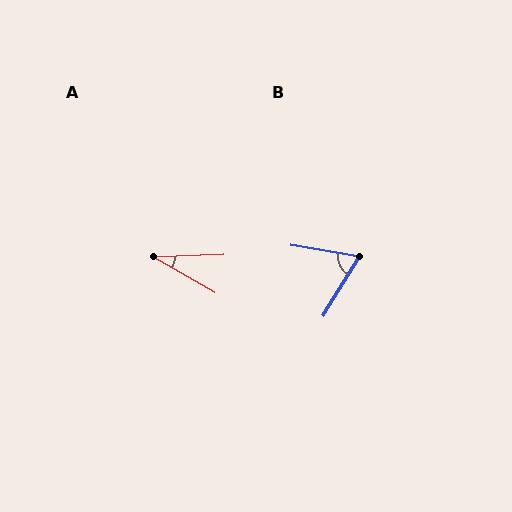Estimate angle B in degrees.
Approximately 67 degrees.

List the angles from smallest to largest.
A (32°), B (67°).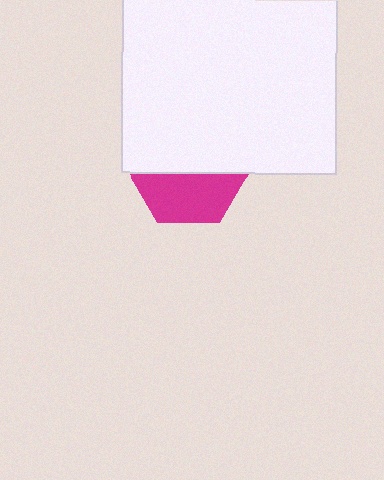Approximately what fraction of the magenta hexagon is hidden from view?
Roughly 55% of the magenta hexagon is hidden behind the white rectangle.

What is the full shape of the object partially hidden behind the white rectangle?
The partially hidden object is a magenta hexagon.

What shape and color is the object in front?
The object in front is a white rectangle.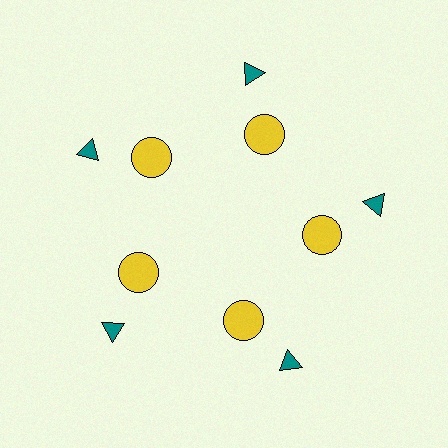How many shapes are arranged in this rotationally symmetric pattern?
There are 10 shapes, arranged in 5 groups of 2.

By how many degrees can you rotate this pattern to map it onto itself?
The pattern maps onto itself every 72 degrees of rotation.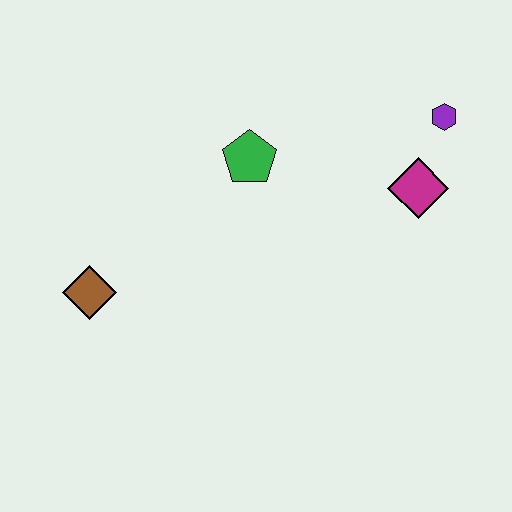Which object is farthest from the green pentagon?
The brown diamond is farthest from the green pentagon.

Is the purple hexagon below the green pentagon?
No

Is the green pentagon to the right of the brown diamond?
Yes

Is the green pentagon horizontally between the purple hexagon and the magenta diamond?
No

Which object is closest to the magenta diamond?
The purple hexagon is closest to the magenta diamond.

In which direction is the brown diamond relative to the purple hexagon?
The brown diamond is to the left of the purple hexagon.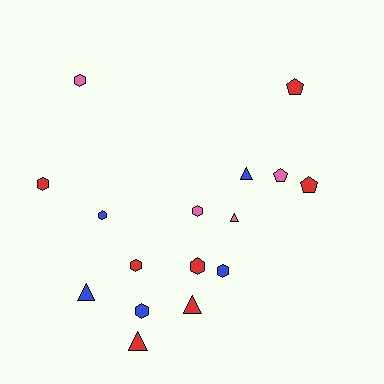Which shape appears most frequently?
Hexagon, with 8 objects.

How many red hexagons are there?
There are 3 red hexagons.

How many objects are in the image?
There are 16 objects.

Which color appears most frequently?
Red, with 7 objects.